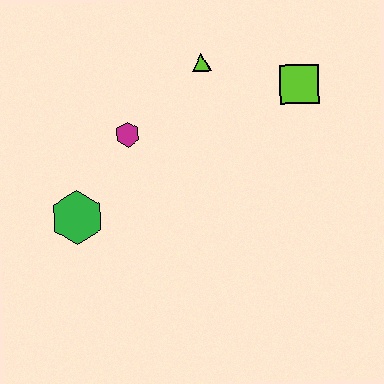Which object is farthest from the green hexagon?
The lime square is farthest from the green hexagon.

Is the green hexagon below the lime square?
Yes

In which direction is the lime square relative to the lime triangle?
The lime square is to the right of the lime triangle.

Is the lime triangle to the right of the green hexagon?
Yes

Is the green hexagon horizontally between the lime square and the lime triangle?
No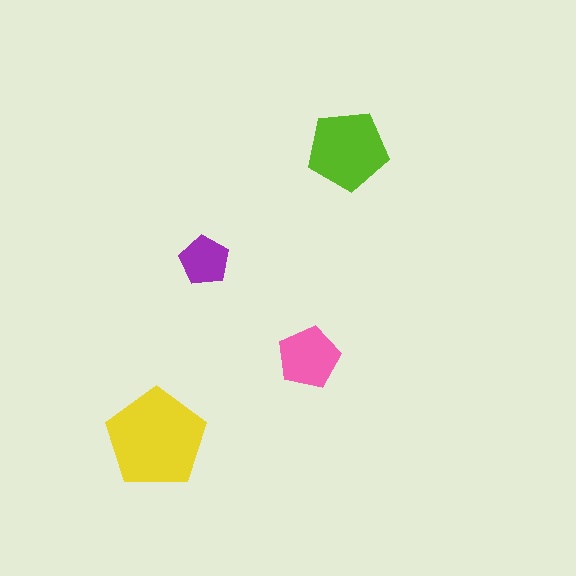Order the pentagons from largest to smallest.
the yellow one, the lime one, the pink one, the purple one.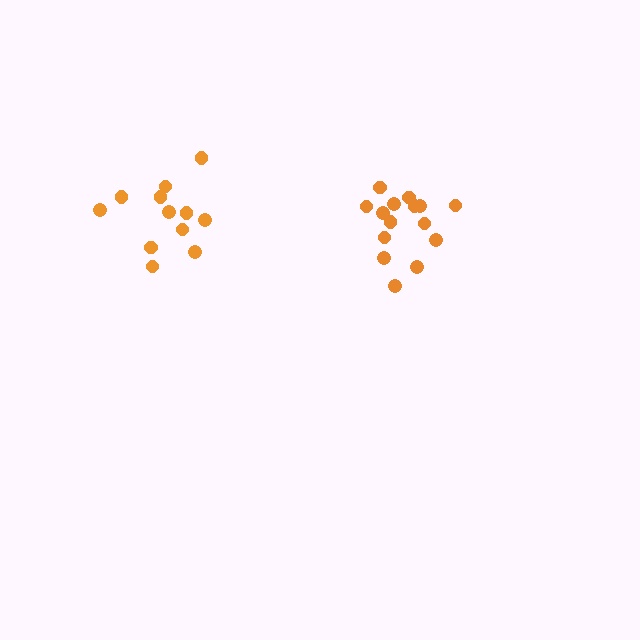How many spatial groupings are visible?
There are 2 spatial groupings.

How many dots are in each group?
Group 1: 12 dots, Group 2: 15 dots (27 total).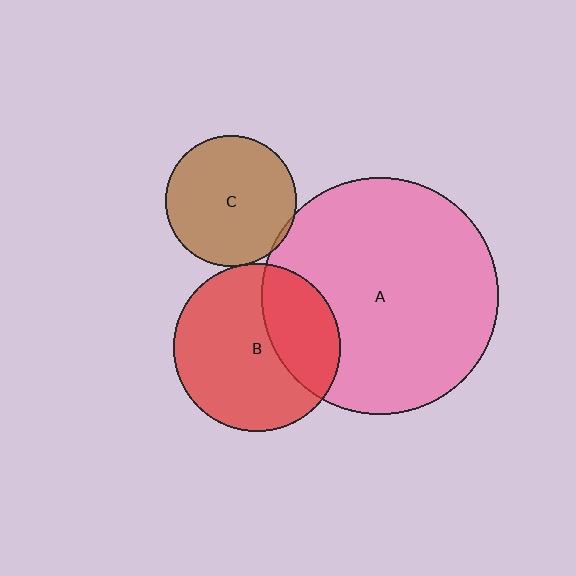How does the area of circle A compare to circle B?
Approximately 2.0 times.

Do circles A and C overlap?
Yes.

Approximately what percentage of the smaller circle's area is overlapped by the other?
Approximately 5%.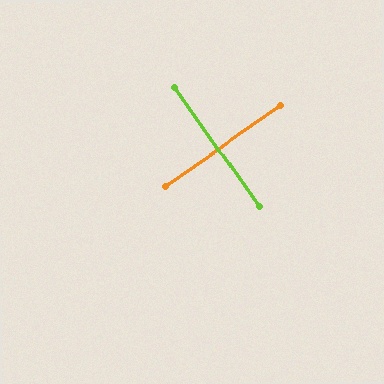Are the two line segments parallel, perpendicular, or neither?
Perpendicular — they meet at approximately 89°.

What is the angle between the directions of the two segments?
Approximately 89 degrees.